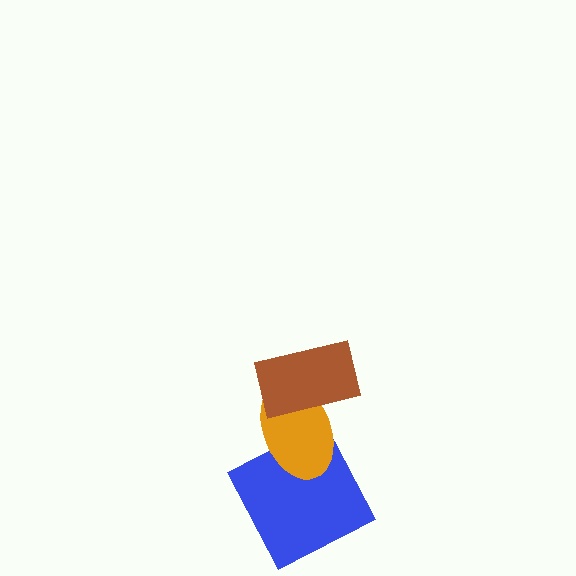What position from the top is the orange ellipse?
The orange ellipse is 2nd from the top.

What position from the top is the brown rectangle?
The brown rectangle is 1st from the top.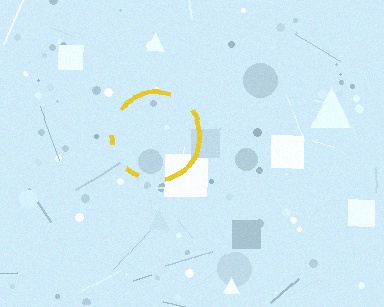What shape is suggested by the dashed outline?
The dashed outline suggests a circle.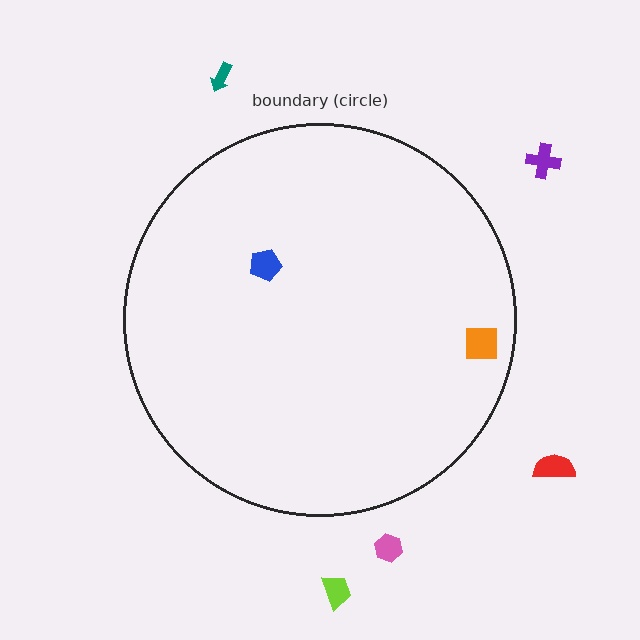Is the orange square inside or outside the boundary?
Inside.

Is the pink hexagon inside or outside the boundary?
Outside.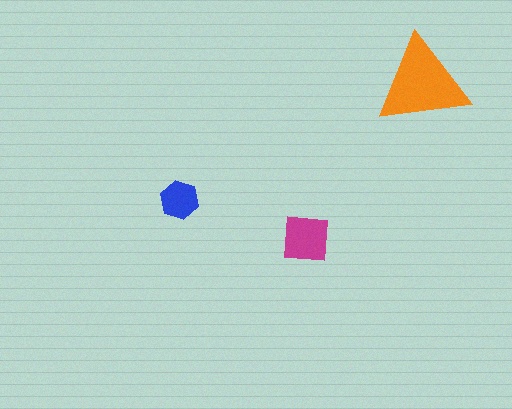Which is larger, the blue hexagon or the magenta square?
The magenta square.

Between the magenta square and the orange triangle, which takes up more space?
The orange triangle.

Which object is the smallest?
The blue hexagon.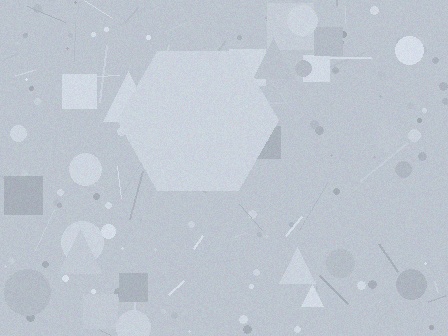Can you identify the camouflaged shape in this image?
The camouflaged shape is a hexagon.